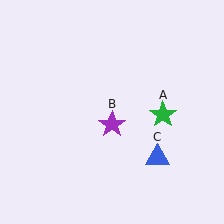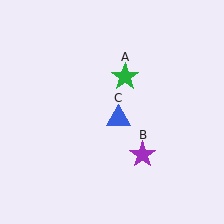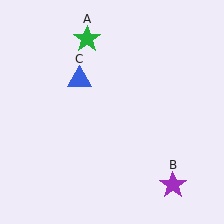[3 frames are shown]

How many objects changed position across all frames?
3 objects changed position: green star (object A), purple star (object B), blue triangle (object C).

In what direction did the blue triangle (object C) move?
The blue triangle (object C) moved up and to the left.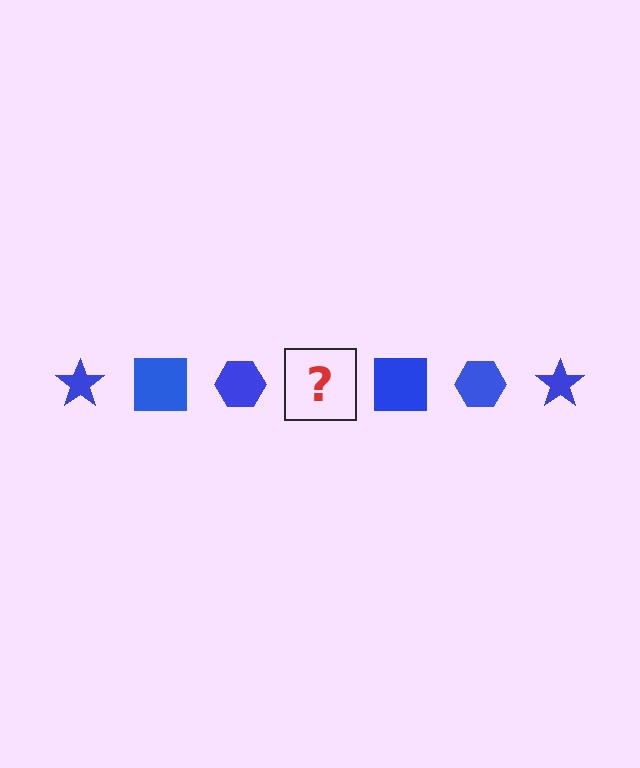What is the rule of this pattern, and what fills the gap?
The rule is that the pattern cycles through star, square, hexagon shapes in blue. The gap should be filled with a blue star.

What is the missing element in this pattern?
The missing element is a blue star.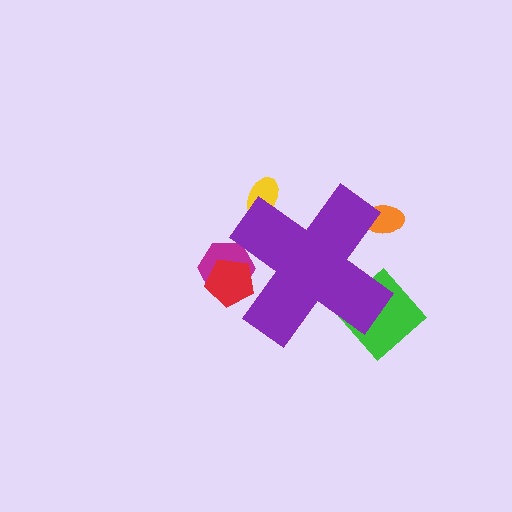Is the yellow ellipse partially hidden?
Yes, the yellow ellipse is partially hidden behind the purple cross.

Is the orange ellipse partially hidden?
Yes, the orange ellipse is partially hidden behind the purple cross.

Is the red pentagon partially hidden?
Yes, the red pentagon is partially hidden behind the purple cross.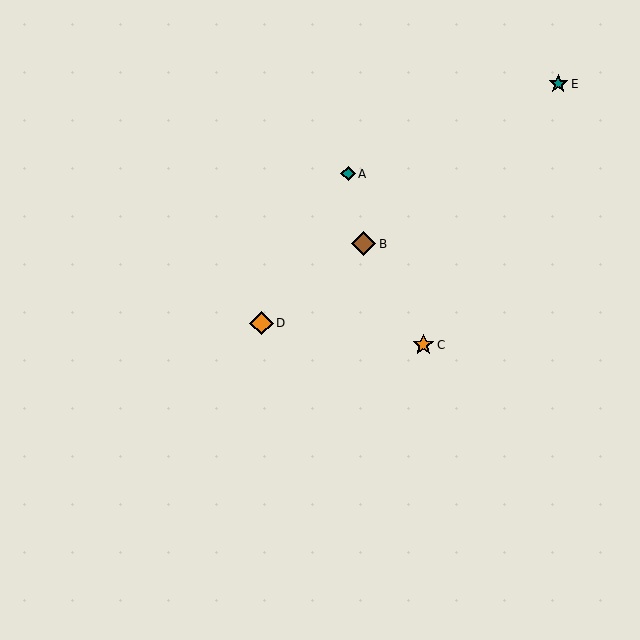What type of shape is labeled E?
Shape E is a teal star.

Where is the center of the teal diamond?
The center of the teal diamond is at (348, 174).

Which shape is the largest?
The brown diamond (labeled B) is the largest.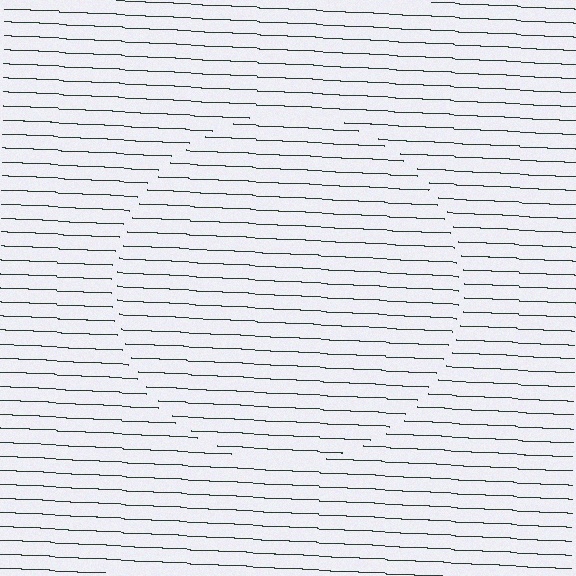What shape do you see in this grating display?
An illusory circle. The interior of the shape contains the same grating, shifted by half a period — the contour is defined by the phase discontinuity where line-ends from the inner and outer gratings abut.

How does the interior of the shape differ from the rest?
The interior of the shape contains the same grating, shifted by half a period — the contour is defined by the phase discontinuity where line-ends from the inner and outer gratings abut.